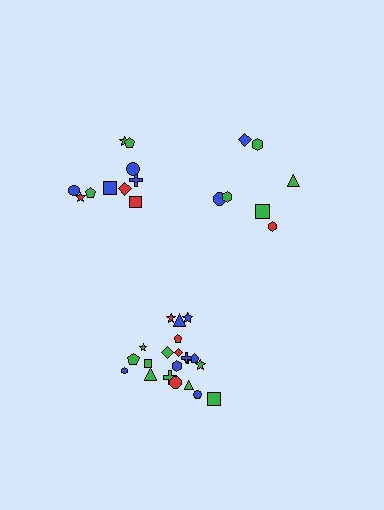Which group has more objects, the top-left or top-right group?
The top-left group.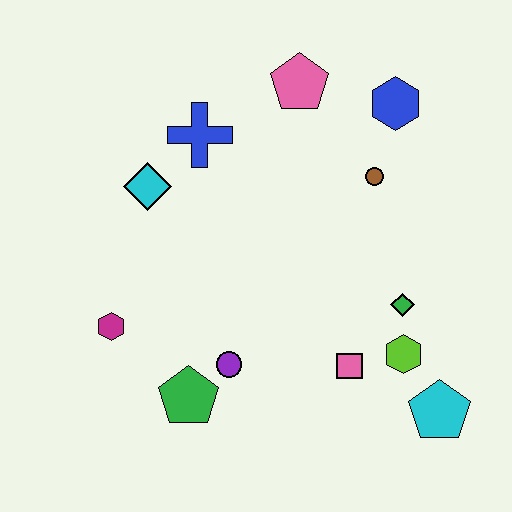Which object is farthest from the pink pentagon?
The cyan pentagon is farthest from the pink pentagon.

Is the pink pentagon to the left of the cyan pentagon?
Yes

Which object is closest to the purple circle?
The green pentagon is closest to the purple circle.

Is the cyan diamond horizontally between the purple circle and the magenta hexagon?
Yes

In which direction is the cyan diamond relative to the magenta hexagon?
The cyan diamond is above the magenta hexagon.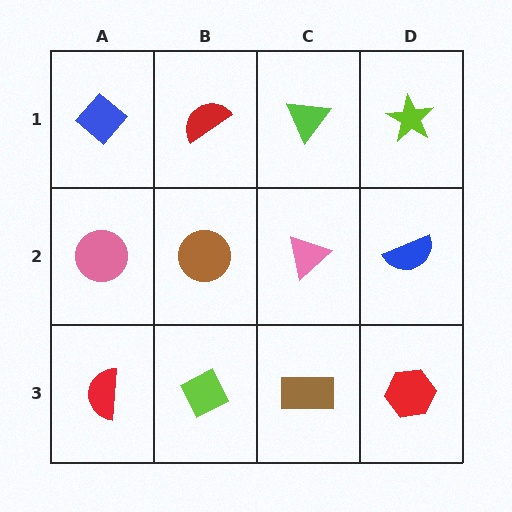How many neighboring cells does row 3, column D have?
2.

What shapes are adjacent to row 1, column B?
A brown circle (row 2, column B), a blue diamond (row 1, column A), a lime triangle (row 1, column C).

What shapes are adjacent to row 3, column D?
A blue semicircle (row 2, column D), a brown rectangle (row 3, column C).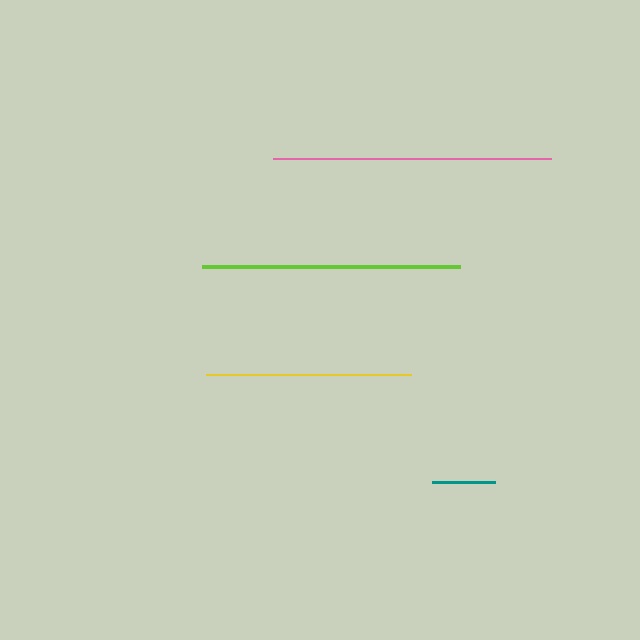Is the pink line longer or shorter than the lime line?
The pink line is longer than the lime line.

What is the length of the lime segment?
The lime segment is approximately 259 pixels long.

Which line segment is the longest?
The pink line is the longest at approximately 278 pixels.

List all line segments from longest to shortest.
From longest to shortest: pink, lime, yellow, teal.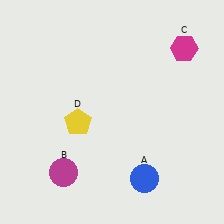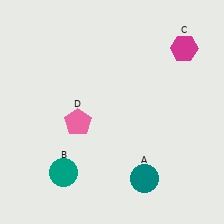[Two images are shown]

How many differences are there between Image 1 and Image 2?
There are 3 differences between the two images.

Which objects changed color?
A changed from blue to teal. B changed from magenta to teal. D changed from yellow to pink.